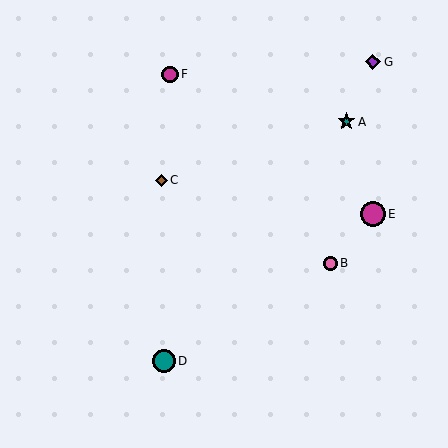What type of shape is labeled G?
Shape G is a purple diamond.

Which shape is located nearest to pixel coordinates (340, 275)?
The pink circle (labeled B) at (330, 263) is nearest to that location.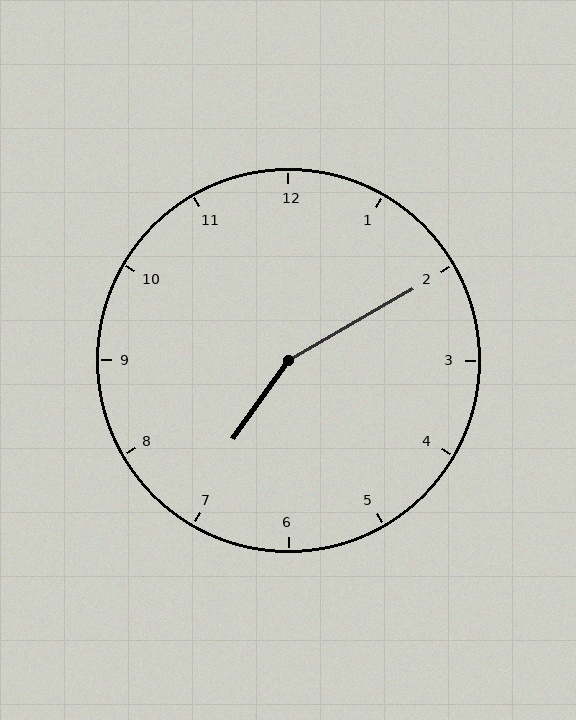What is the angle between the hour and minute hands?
Approximately 155 degrees.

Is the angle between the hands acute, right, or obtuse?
It is obtuse.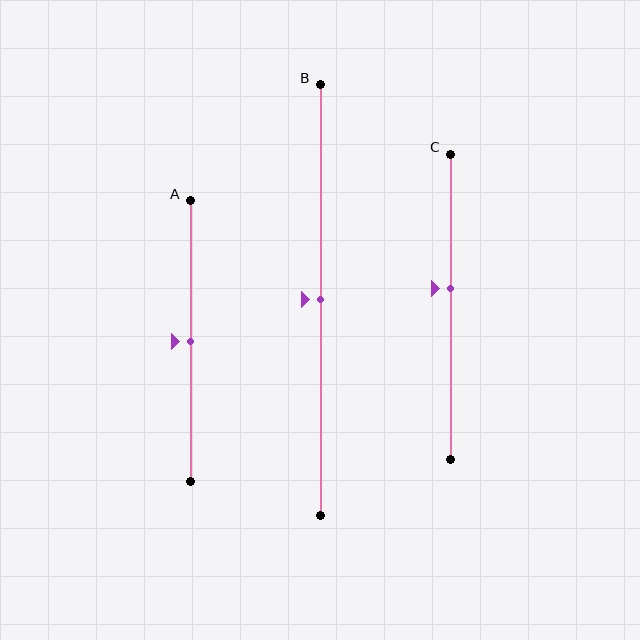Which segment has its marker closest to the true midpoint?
Segment A has its marker closest to the true midpoint.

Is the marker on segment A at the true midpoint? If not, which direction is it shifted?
Yes, the marker on segment A is at the true midpoint.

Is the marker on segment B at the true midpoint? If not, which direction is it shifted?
Yes, the marker on segment B is at the true midpoint.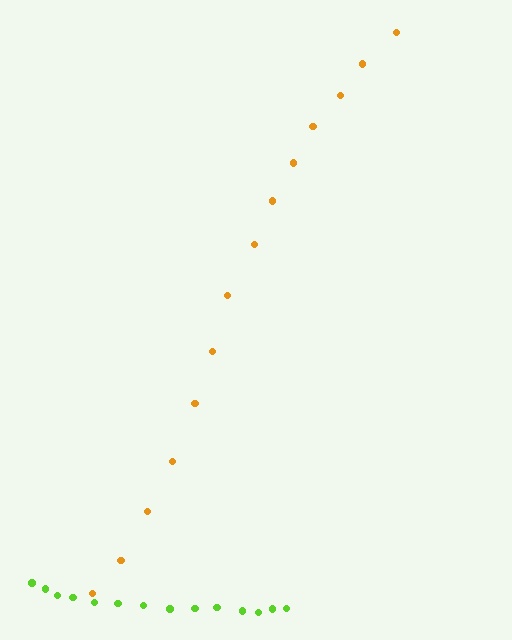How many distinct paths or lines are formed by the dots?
There are 2 distinct paths.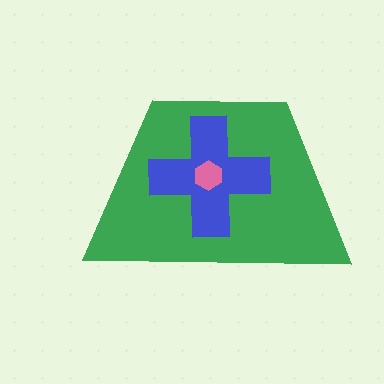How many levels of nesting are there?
3.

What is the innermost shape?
The pink hexagon.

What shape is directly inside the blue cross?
The pink hexagon.